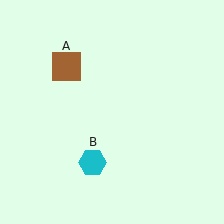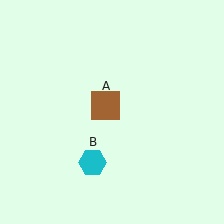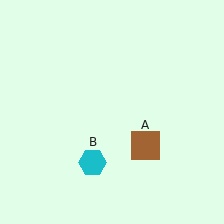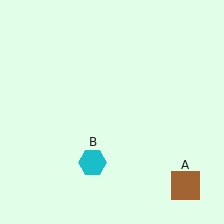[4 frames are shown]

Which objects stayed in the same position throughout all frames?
Cyan hexagon (object B) remained stationary.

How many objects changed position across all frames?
1 object changed position: brown square (object A).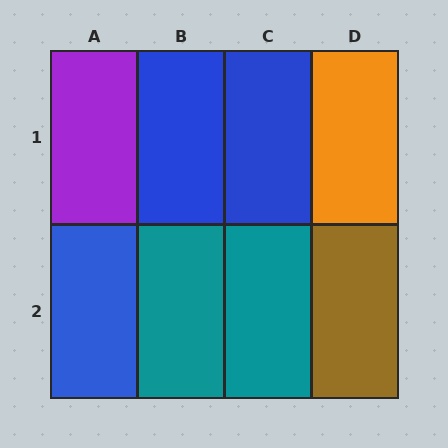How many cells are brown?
1 cell is brown.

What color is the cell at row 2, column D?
Brown.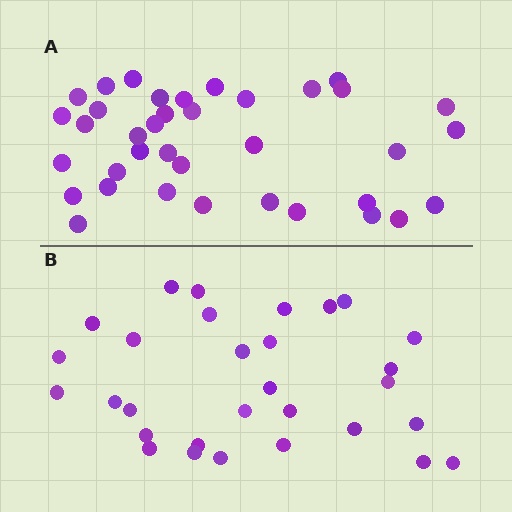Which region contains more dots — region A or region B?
Region A (the top region) has more dots.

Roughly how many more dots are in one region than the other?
Region A has roughly 8 or so more dots than region B.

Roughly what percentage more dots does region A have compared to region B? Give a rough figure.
About 25% more.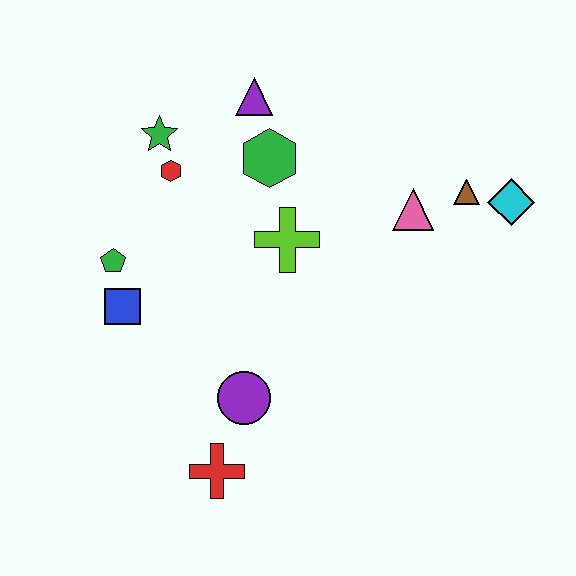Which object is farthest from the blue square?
The cyan diamond is farthest from the blue square.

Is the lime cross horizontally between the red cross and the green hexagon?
No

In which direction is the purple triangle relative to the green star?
The purple triangle is to the right of the green star.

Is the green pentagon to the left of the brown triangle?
Yes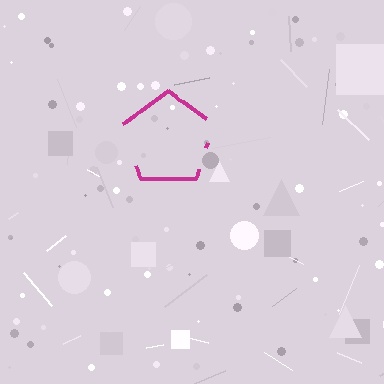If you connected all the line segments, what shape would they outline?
They would outline a pentagon.